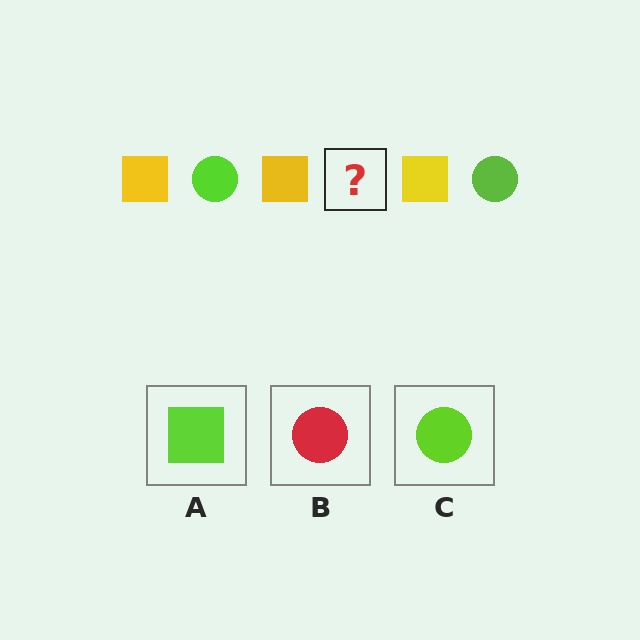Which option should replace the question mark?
Option C.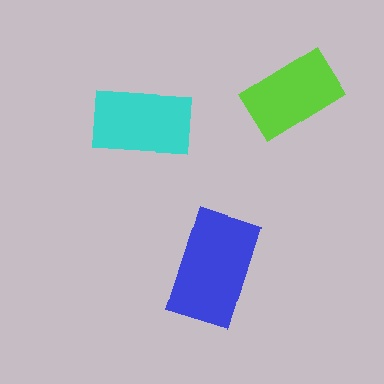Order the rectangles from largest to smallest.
the blue one, the cyan one, the lime one.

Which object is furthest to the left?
The cyan rectangle is leftmost.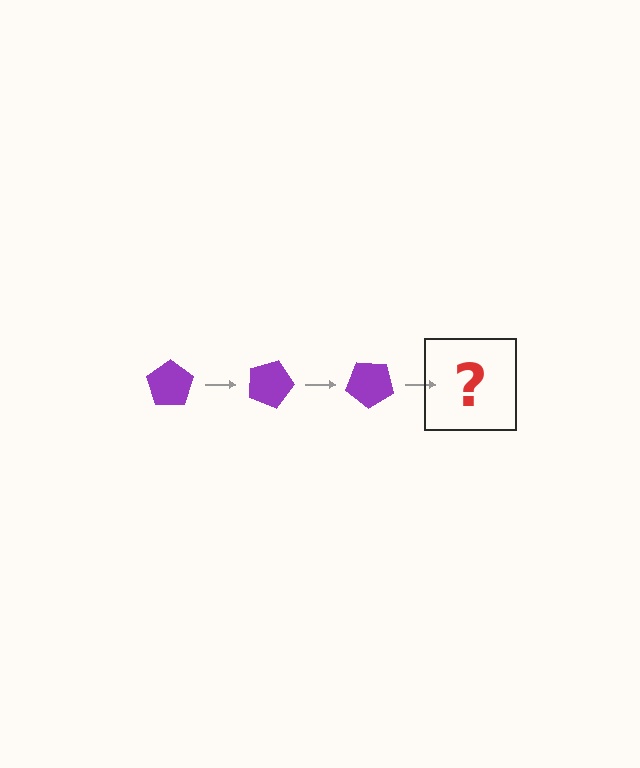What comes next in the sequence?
The next element should be a purple pentagon rotated 60 degrees.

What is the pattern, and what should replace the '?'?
The pattern is that the pentagon rotates 20 degrees each step. The '?' should be a purple pentagon rotated 60 degrees.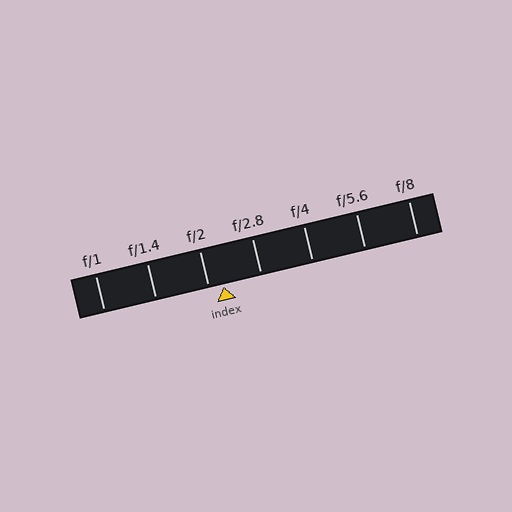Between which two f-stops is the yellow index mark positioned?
The index mark is between f/2 and f/2.8.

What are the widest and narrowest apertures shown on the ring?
The widest aperture shown is f/1 and the narrowest is f/8.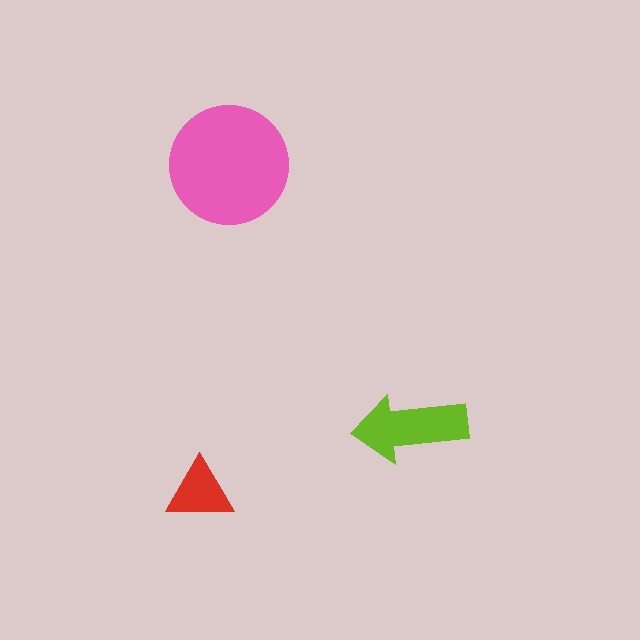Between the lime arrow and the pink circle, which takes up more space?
The pink circle.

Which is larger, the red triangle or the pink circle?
The pink circle.